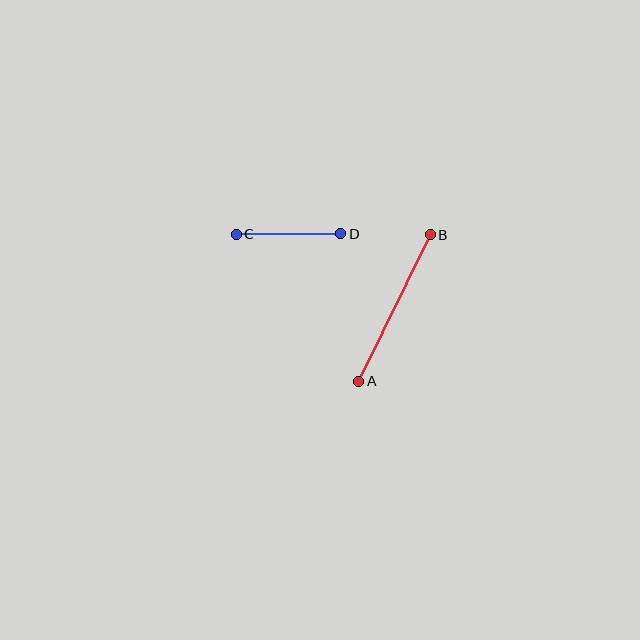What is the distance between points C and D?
The distance is approximately 104 pixels.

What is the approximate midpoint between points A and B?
The midpoint is at approximately (395, 308) pixels.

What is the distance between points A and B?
The distance is approximately 163 pixels.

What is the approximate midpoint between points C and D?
The midpoint is at approximately (288, 234) pixels.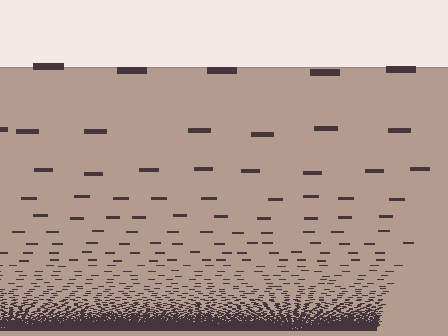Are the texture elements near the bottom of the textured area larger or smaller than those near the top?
Smaller. The gradient is inverted — elements near the bottom are smaller and denser.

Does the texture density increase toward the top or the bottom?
Density increases toward the bottom.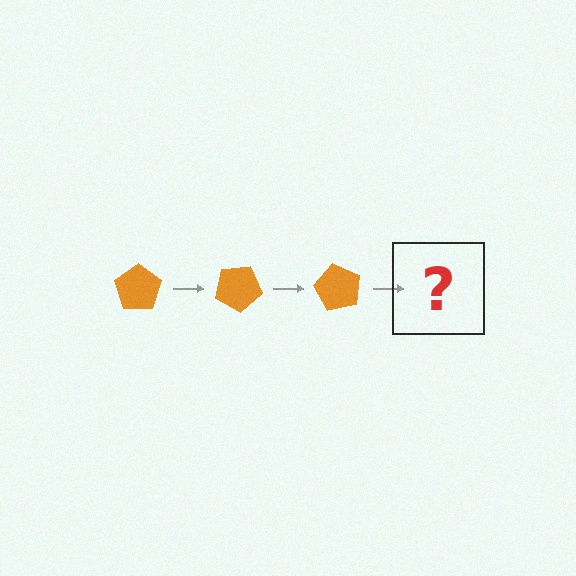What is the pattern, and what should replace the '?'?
The pattern is that the pentagon rotates 30 degrees each step. The '?' should be an orange pentagon rotated 90 degrees.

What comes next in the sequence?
The next element should be an orange pentagon rotated 90 degrees.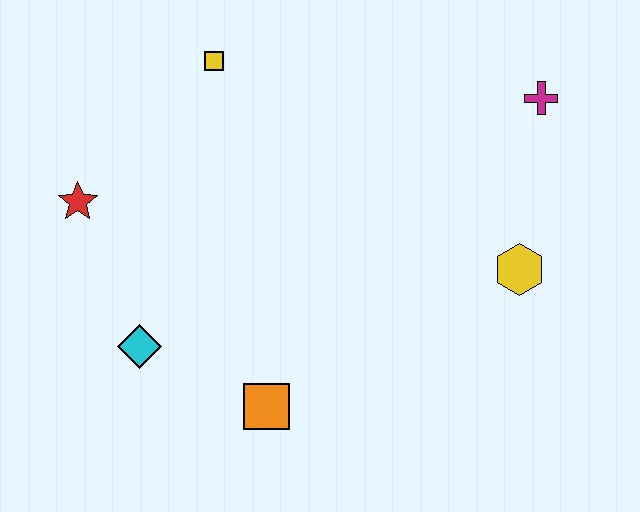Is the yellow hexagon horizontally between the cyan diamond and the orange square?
No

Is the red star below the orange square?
No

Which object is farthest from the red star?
The magenta cross is farthest from the red star.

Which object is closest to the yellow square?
The red star is closest to the yellow square.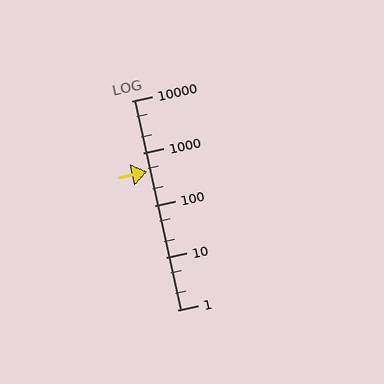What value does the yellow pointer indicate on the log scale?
The pointer indicates approximately 450.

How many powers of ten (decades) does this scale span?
The scale spans 4 decades, from 1 to 10000.